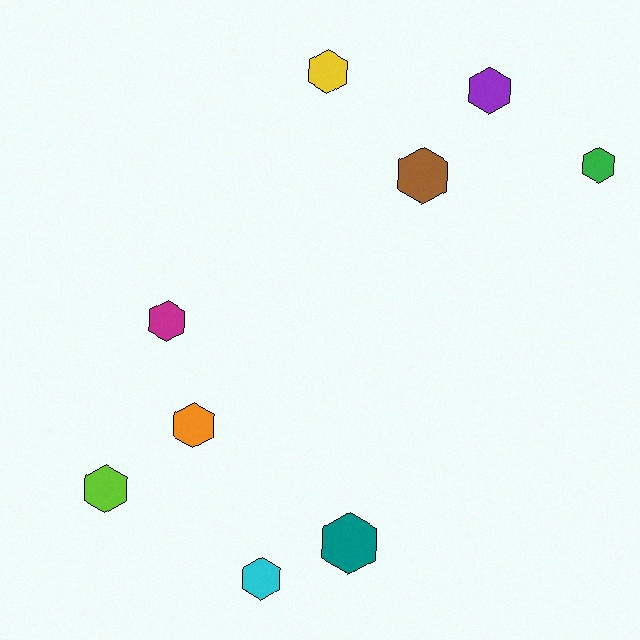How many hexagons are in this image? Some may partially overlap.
There are 9 hexagons.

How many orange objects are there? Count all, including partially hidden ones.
There is 1 orange object.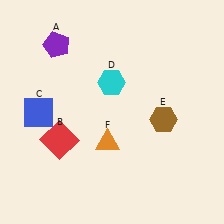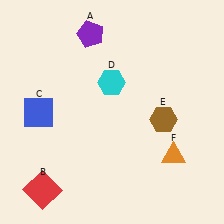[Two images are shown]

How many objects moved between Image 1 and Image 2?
3 objects moved between the two images.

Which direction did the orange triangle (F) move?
The orange triangle (F) moved right.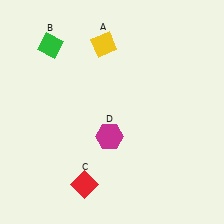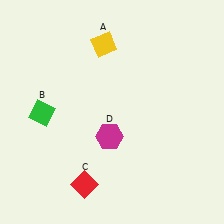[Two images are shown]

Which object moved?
The green diamond (B) moved down.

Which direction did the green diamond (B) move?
The green diamond (B) moved down.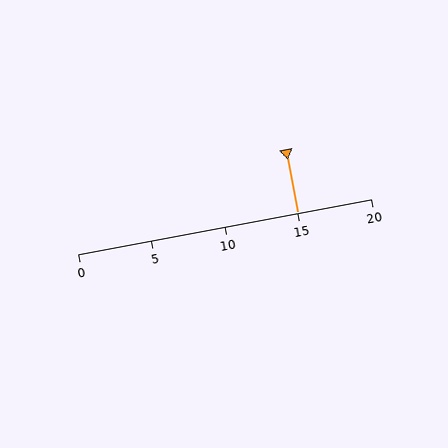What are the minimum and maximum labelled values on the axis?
The axis runs from 0 to 20.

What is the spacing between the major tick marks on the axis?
The major ticks are spaced 5 apart.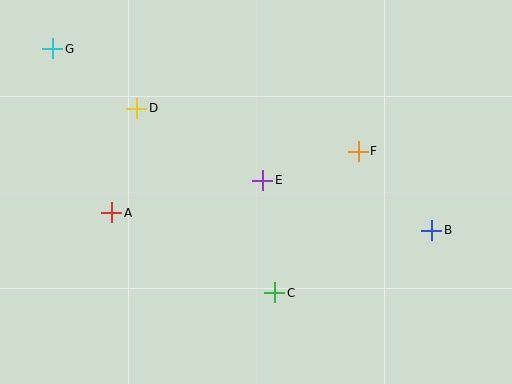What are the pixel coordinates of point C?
Point C is at (275, 293).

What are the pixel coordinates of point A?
Point A is at (112, 213).